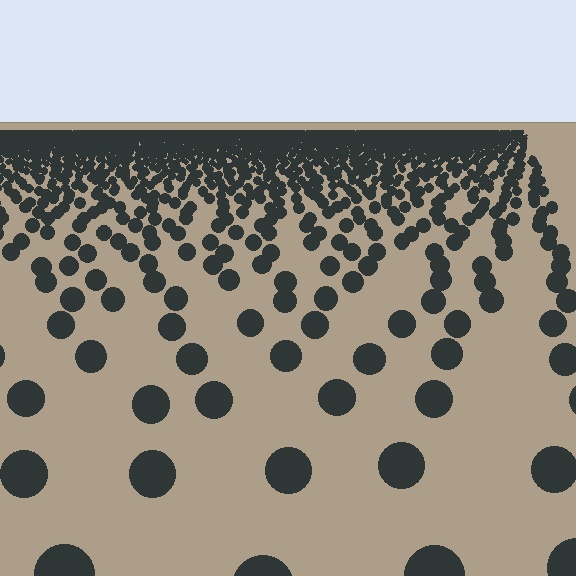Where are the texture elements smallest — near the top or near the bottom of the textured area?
Near the top.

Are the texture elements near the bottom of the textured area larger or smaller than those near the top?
Larger. Near the bottom, elements are closer to the viewer and appear at a bigger on-screen size.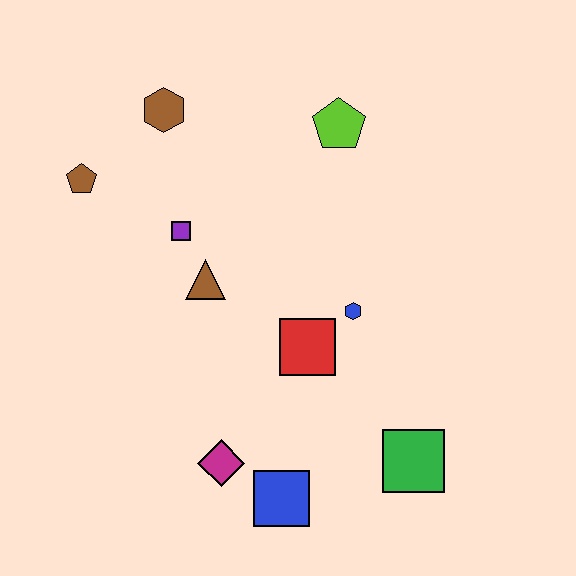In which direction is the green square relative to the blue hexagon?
The green square is below the blue hexagon.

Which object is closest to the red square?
The blue hexagon is closest to the red square.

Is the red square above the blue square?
Yes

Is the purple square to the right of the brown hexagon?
Yes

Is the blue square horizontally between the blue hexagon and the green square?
No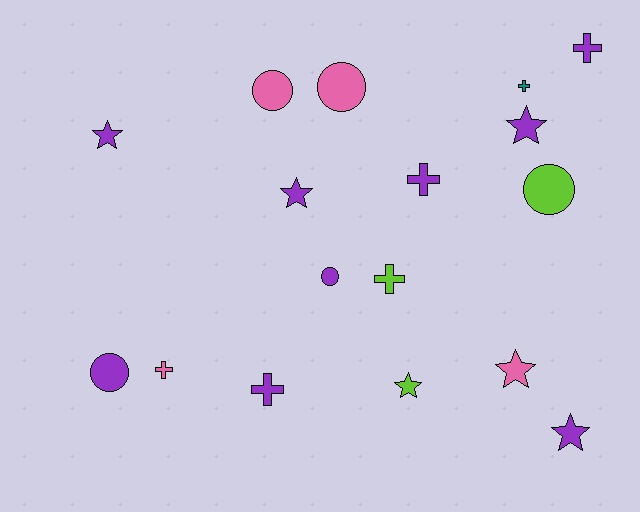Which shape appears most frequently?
Cross, with 6 objects.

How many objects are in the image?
There are 17 objects.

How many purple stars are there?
There are 4 purple stars.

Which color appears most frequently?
Purple, with 9 objects.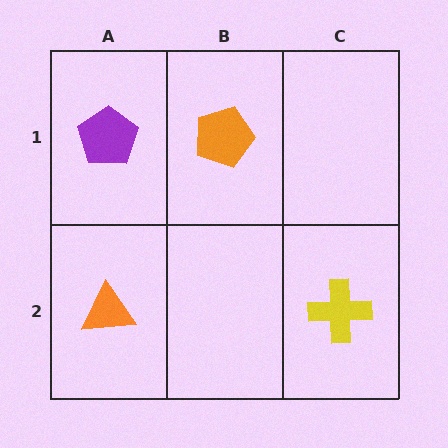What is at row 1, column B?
An orange pentagon.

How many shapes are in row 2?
2 shapes.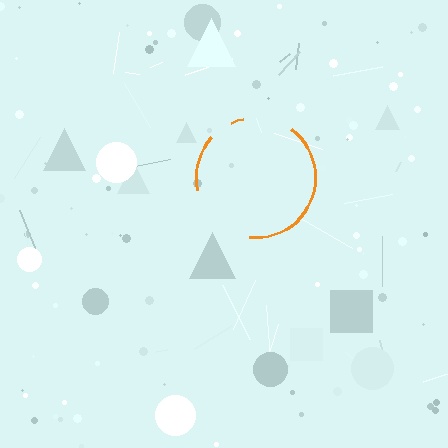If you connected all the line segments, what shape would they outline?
They would outline a circle.